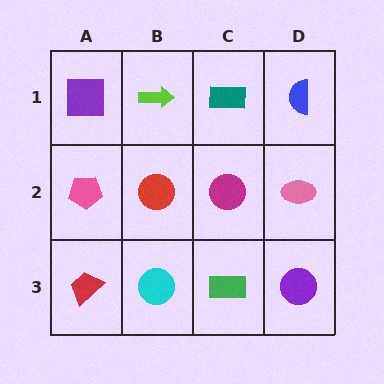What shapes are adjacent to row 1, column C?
A magenta circle (row 2, column C), a lime arrow (row 1, column B), a blue semicircle (row 1, column D).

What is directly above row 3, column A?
A pink pentagon.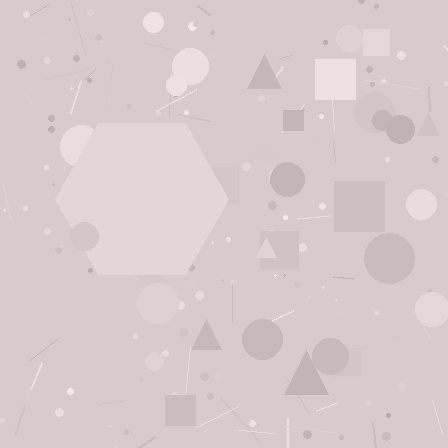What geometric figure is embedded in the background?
A hexagon is embedded in the background.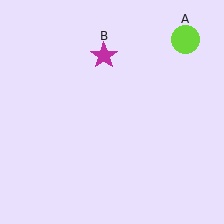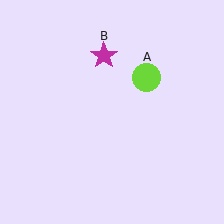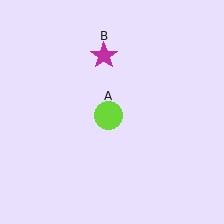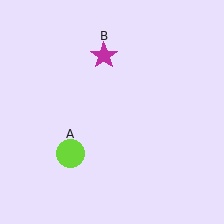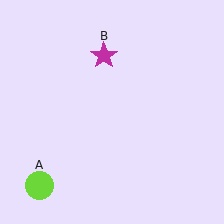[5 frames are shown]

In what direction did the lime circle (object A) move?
The lime circle (object A) moved down and to the left.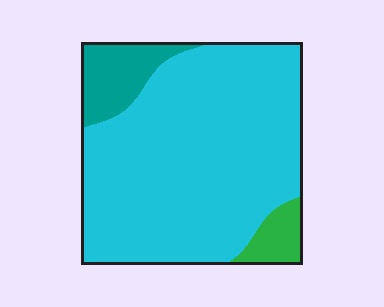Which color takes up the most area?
Cyan, at roughly 80%.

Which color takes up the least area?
Green, at roughly 5%.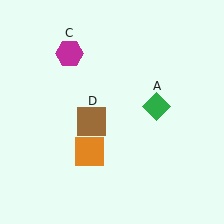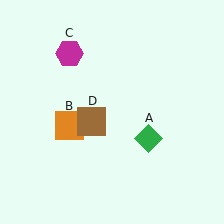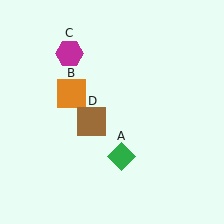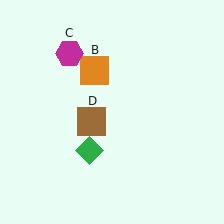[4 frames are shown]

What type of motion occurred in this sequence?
The green diamond (object A), orange square (object B) rotated clockwise around the center of the scene.